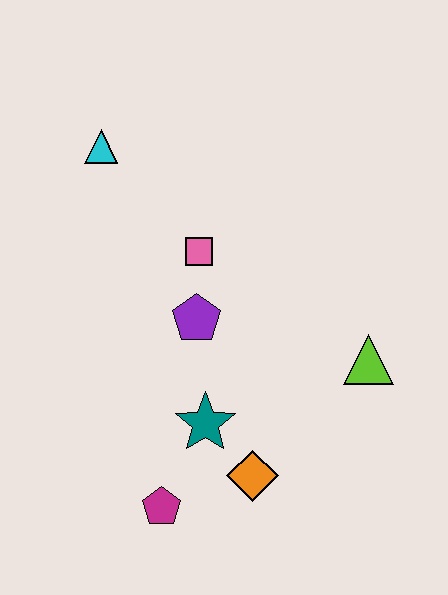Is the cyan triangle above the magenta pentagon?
Yes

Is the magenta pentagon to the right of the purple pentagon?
No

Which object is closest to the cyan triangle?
The pink square is closest to the cyan triangle.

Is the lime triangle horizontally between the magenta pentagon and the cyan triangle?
No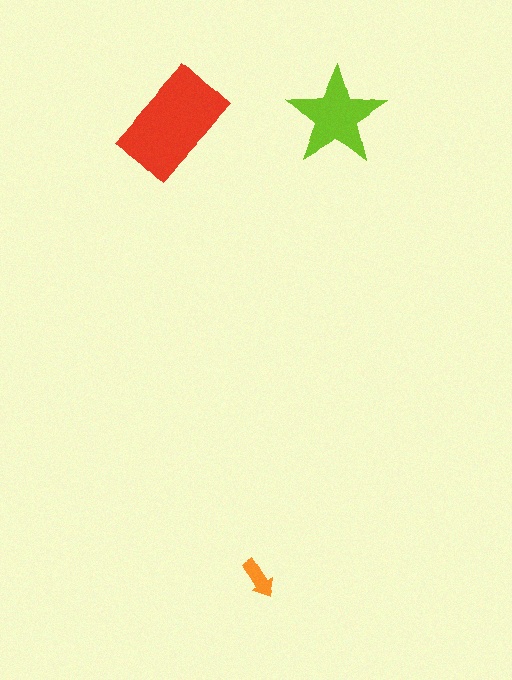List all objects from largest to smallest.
The red rectangle, the lime star, the orange arrow.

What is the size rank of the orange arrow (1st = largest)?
3rd.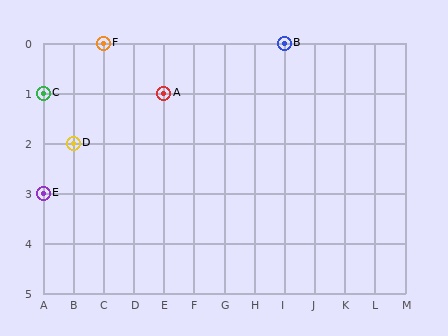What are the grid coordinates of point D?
Point D is at grid coordinates (B, 2).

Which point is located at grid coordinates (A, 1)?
Point C is at (A, 1).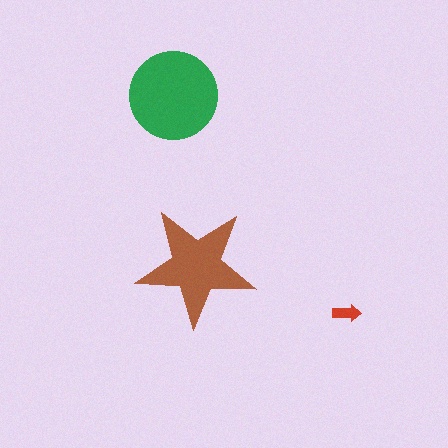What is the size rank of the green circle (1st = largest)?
1st.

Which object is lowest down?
The red arrow is bottommost.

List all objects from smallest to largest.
The red arrow, the brown star, the green circle.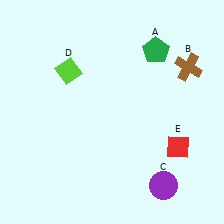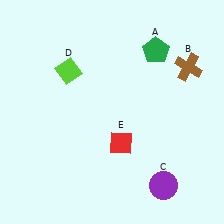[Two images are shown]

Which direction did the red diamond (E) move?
The red diamond (E) moved left.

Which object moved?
The red diamond (E) moved left.